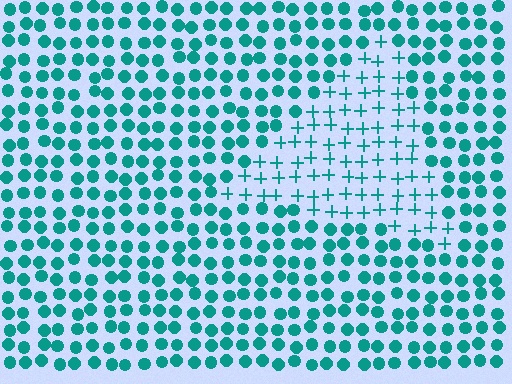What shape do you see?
I see a triangle.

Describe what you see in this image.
The image is filled with small teal elements arranged in a uniform grid. A triangle-shaped region contains plus signs, while the surrounding area contains circles. The boundary is defined purely by the change in element shape.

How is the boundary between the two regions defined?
The boundary is defined by a change in element shape: plus signs inside vs. circles outside. All elements share the same color and spacing.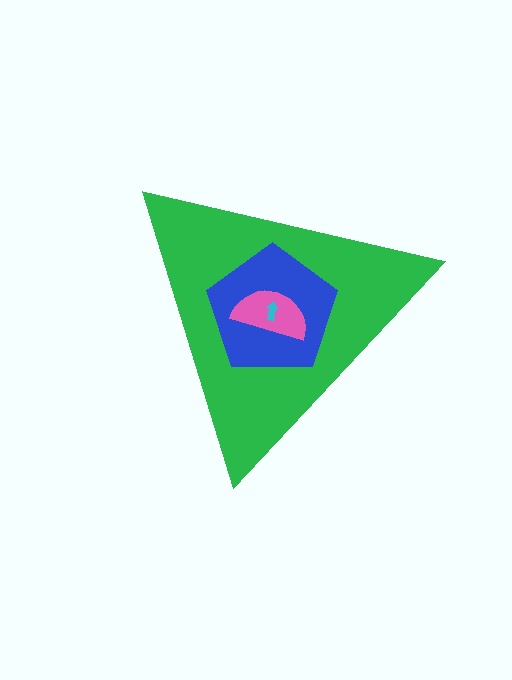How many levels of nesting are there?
4.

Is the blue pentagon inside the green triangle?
Yes.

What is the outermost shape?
The green triangle.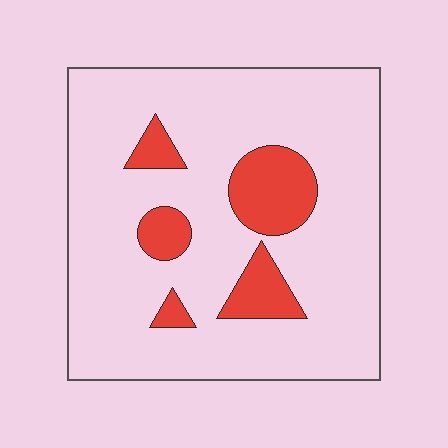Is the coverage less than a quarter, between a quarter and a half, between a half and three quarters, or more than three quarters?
Less than a quarter.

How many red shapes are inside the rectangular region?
5.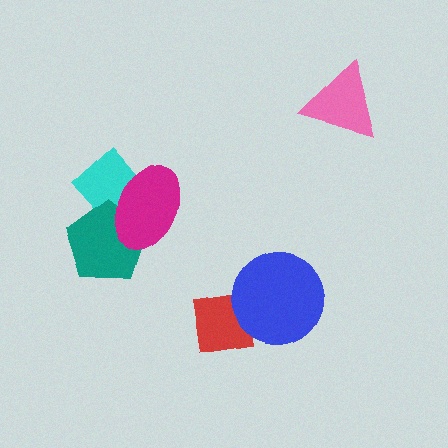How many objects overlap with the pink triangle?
0 objects overlap with the pink triangle.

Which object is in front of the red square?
The blue circle is in front of the red square.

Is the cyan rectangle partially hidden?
Yes, it is partially covered by another shape.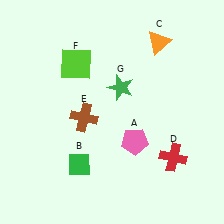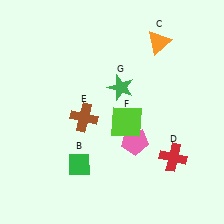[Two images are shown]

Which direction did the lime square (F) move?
The lime square (F) moved down.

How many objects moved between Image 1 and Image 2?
1 object moved between the two images.